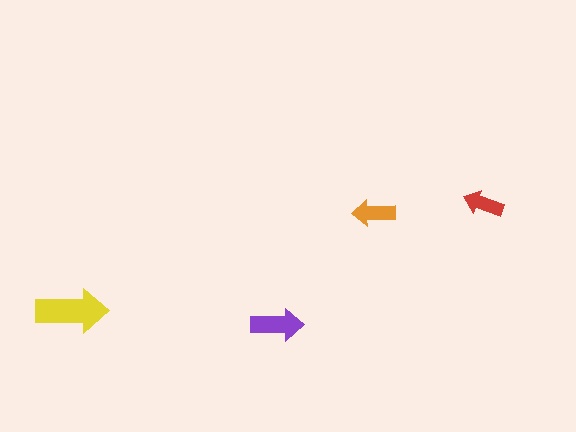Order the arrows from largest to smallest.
the yellow one, the purple one, the orange one, the red one.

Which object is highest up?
The red arrow is topmost.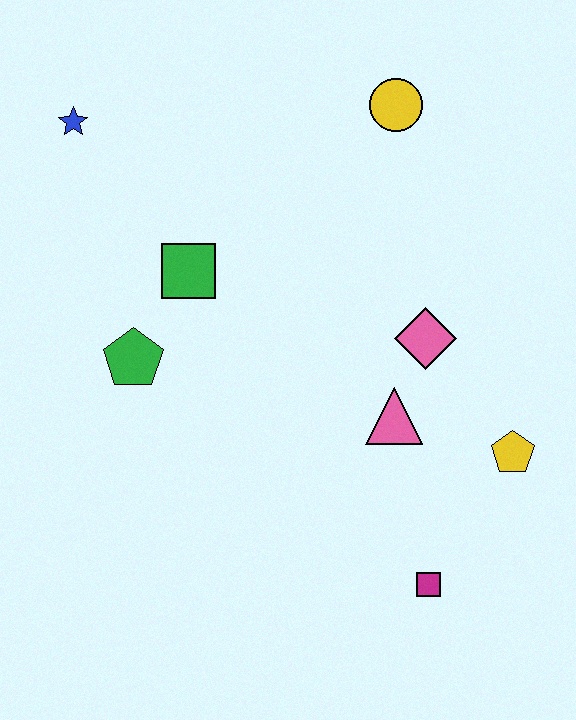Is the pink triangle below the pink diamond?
Yes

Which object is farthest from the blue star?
The magenta square is farthest from the blue star.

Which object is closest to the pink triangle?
The pink diamond is closest to the pink triangle.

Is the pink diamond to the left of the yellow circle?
No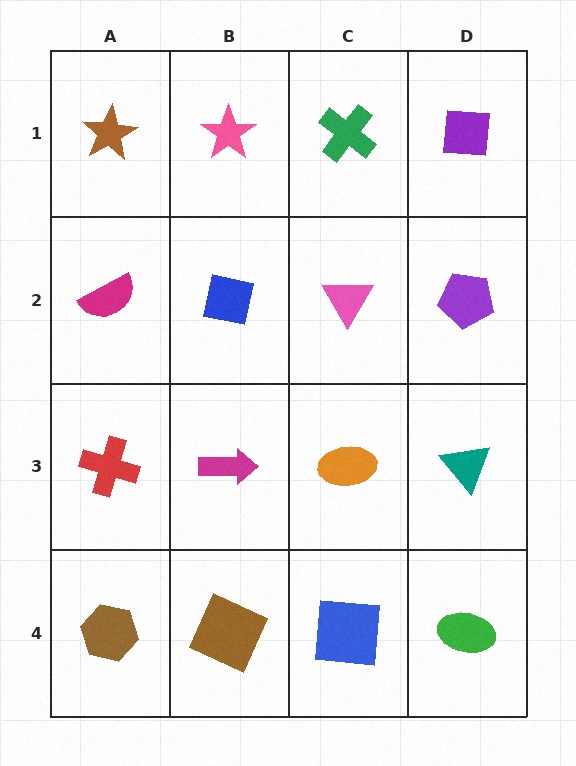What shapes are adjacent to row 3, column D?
A purple pentagon (row 2, column D), a green ellipse (row 4, column D), an orange ellipse (row 3, column C).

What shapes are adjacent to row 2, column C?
A green cross (row 1, column C), an orange ellipse (row 3, column C), a blue square (row 2, column B), a purple pentagon (row 2, column D).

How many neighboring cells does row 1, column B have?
3.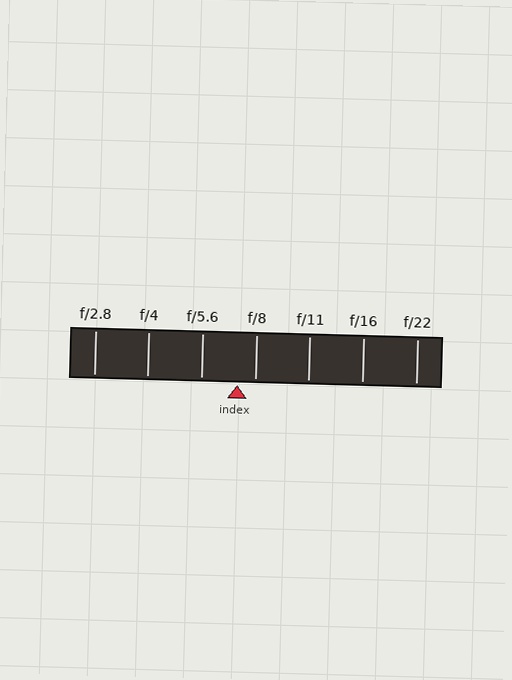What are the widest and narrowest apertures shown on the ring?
The widest aperture shown is f/2.8 and the narrowest is f/22.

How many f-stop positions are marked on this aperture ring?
There are 7 f-stop positions marked.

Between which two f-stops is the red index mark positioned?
The index mark is between f/5.6 and f/8.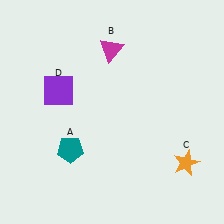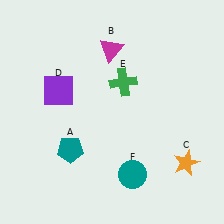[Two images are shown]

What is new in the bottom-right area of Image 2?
A teal circle (F) was added in the bottom-right area of Image 2.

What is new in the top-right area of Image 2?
A green cross (E) was added in the top-right area of Image 2.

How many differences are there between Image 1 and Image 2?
There are 2 differences between the two images.